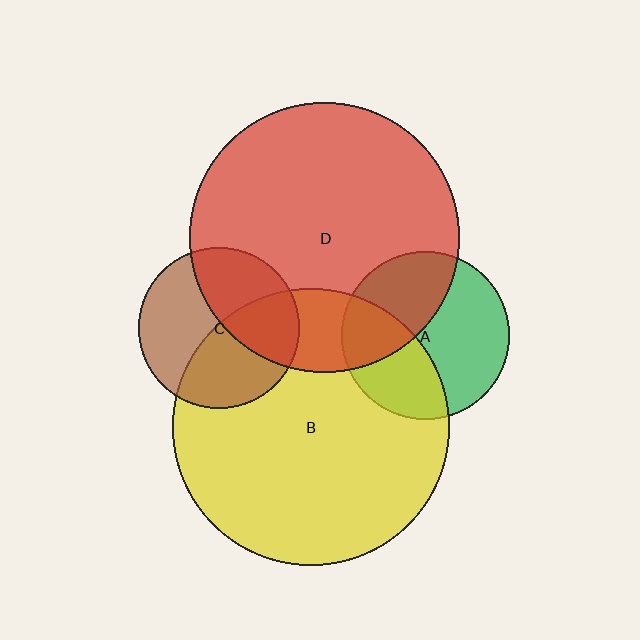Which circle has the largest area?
Circle B (yellow).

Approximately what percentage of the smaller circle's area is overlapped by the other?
Approximately 40%.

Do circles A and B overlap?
Yes.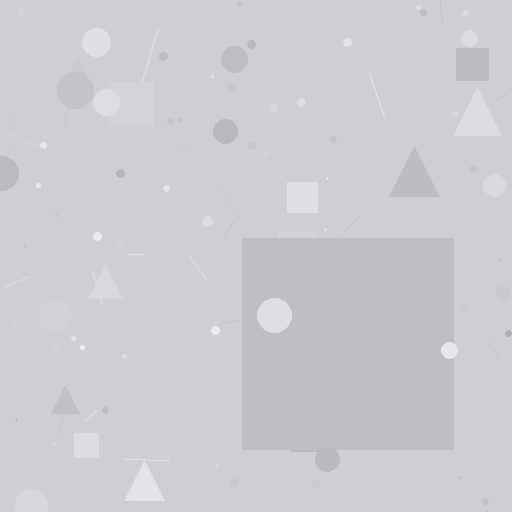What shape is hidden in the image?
A square is hidden in the image.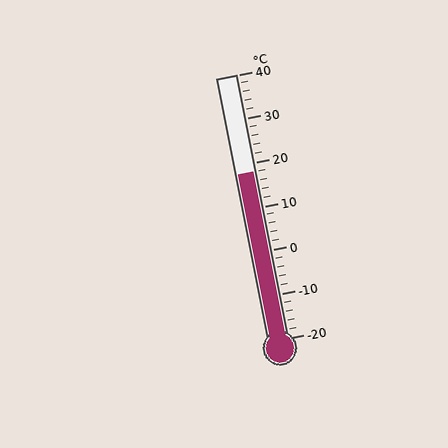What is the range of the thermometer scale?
The thermometer scale ranges from -20°C to 40°C.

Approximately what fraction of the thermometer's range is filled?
The thermometer is filled to approximately 65% of its range.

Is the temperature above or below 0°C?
The temperature is above 0°C.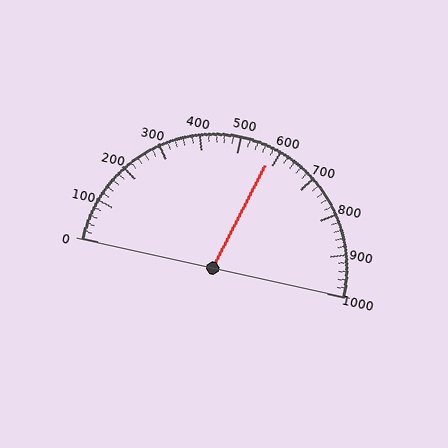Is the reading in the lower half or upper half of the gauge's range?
The reading is in the upper half of the range (0 to 1000).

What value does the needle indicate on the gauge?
The needle indicates approximately 580.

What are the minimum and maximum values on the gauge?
The gauge ranges from 0 to 1000.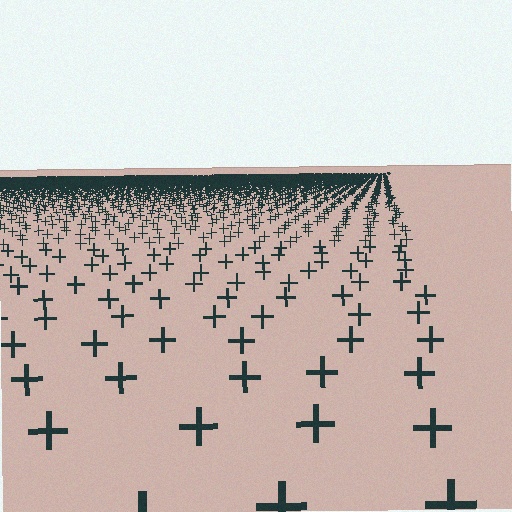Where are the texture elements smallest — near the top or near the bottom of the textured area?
Near the top.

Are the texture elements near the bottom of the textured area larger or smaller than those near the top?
Larger. Near the bottom, elements are closer to the viewer and appear at a bigger on-screen size.